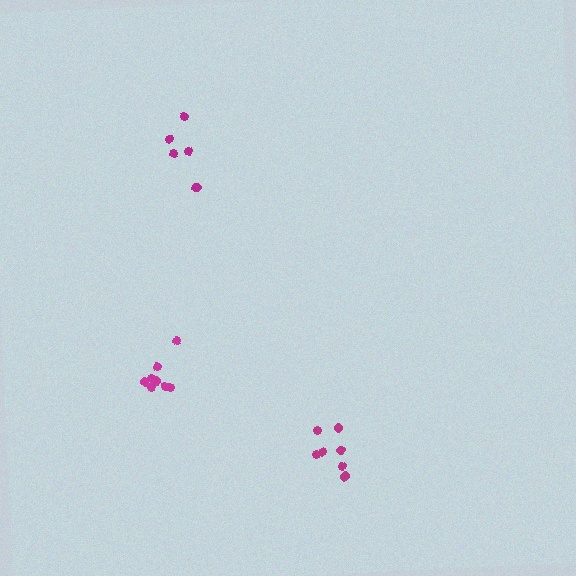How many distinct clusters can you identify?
There are 3 distinct clusters.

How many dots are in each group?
Group 1: 8 dots, Group 2: 6 dots, Group 3: 7 dots (21 total).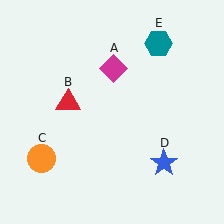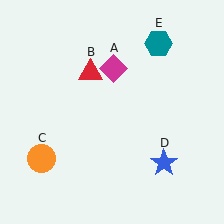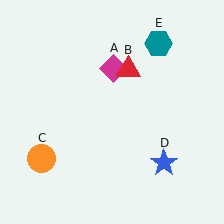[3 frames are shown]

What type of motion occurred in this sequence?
The red triangle (object B) rotated clockwise around the center of the scene.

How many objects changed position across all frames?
1 object changed position: red triangle (object B).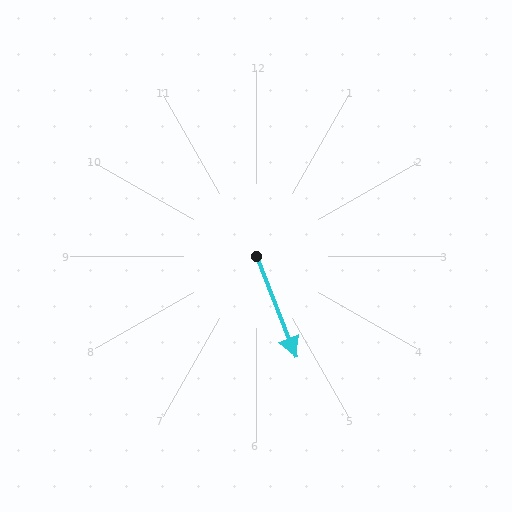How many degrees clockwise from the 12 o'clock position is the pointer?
Approximately 158 degrees.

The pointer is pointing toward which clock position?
Roughly 5 o'clock.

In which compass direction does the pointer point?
South.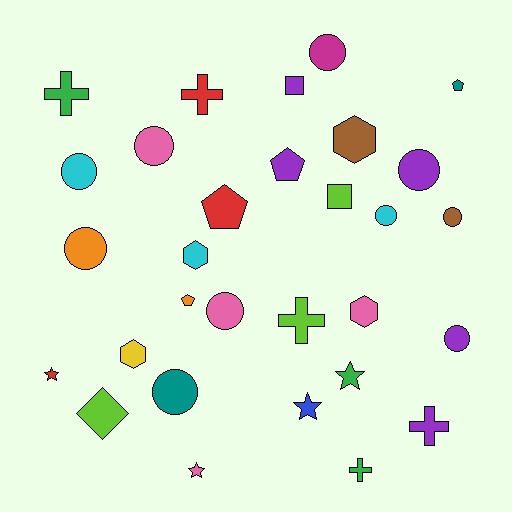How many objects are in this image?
There are 30 objects.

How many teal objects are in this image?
There are 2 teal objects.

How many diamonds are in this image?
There is 1 diamond.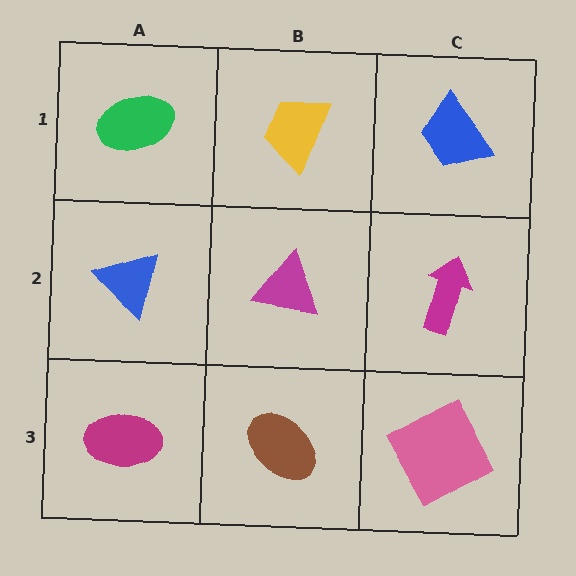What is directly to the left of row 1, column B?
A green ellipse.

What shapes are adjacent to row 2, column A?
A green ellipse (row 1, column A), a magenta ellipse (row 3, column A), a magenta triangle (row 2, column B).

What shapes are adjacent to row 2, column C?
A blue trapezoid (row 1, column C), a pink square (row 3, column C), a magenta triangle (row 2, column B).